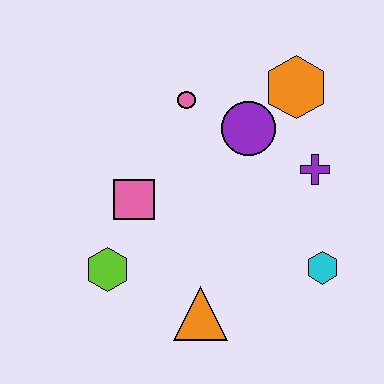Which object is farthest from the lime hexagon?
The orange hexagon is farthest from the lime hexagon.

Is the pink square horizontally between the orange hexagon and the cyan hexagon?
No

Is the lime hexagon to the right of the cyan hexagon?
No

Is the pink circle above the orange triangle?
Yes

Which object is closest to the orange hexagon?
The purple circle is closest to the orange hexagon.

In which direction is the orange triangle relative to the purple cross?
The orange triangle is below the purple cross.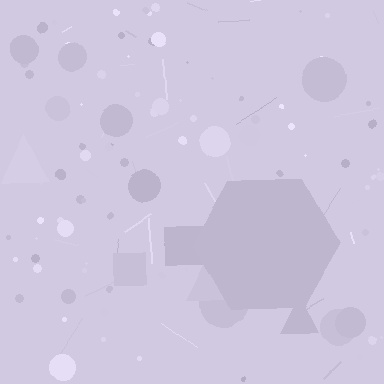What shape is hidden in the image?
A hexagon is hidden in the image.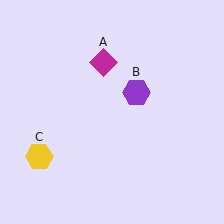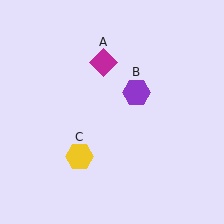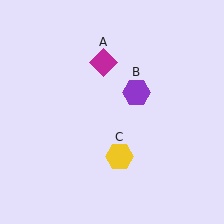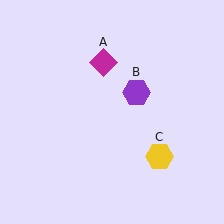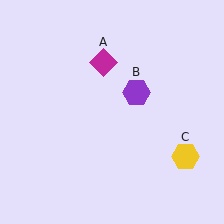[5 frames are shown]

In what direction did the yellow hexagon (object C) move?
The yellow hexagon (object C) moved right.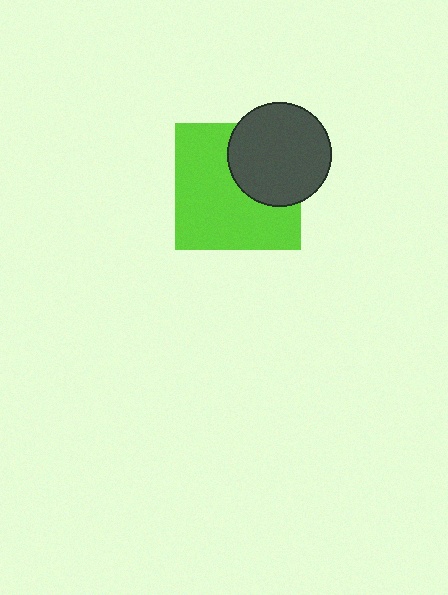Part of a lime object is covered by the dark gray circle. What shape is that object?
It is a square.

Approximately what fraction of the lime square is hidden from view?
Roughly 35% of the lime square is hidden behind the dark gray circle.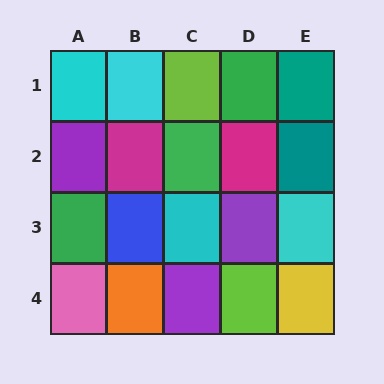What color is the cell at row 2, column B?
Magenta.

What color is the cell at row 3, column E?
Cyan.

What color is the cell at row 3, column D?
Purple.